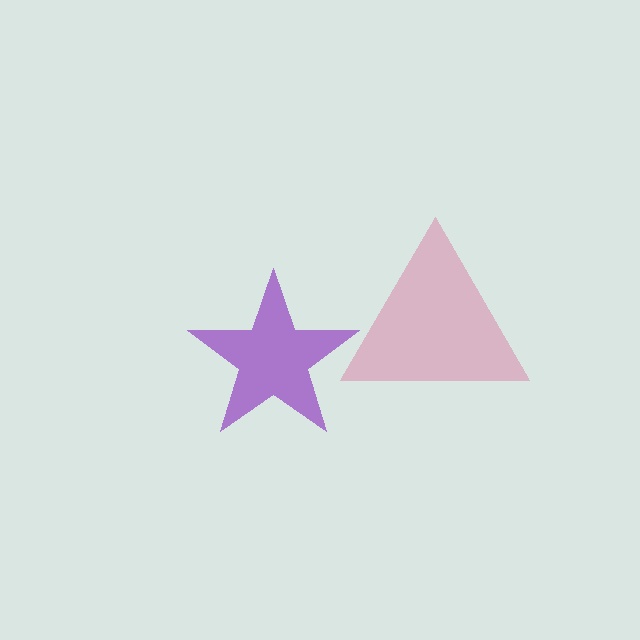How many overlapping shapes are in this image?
There are 2 overlapping shapes in the image.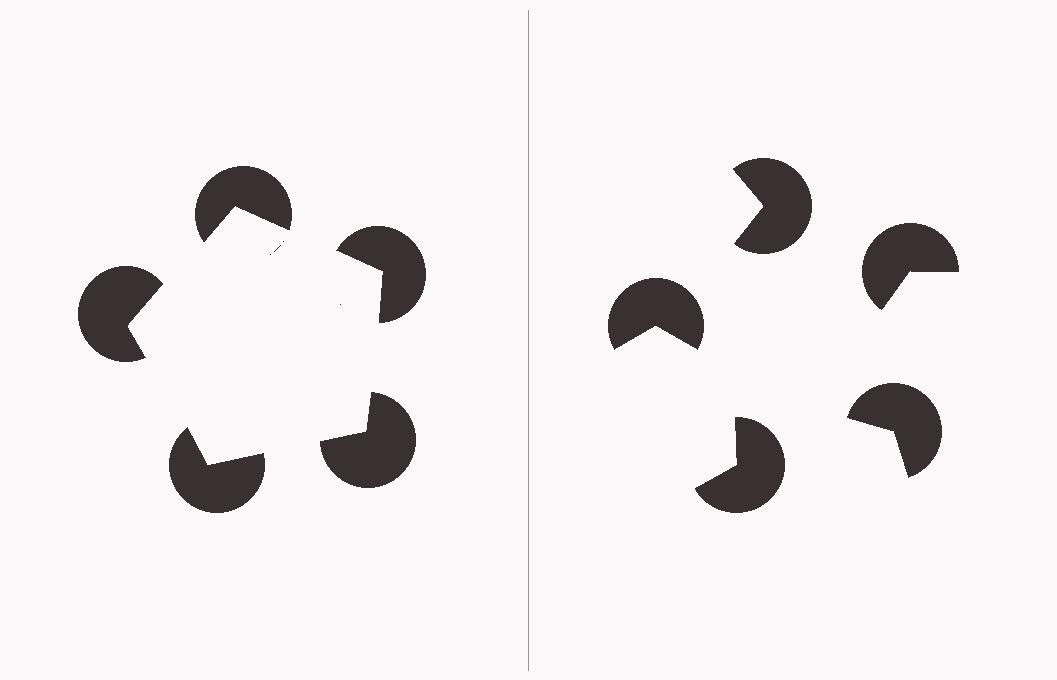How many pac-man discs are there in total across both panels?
10 — 5 on each side.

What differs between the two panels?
The pac-man discs are positioned identically on both sides; only the wedge orientations differ. On the left they align to a pentagon; on the right they are misaligned.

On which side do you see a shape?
An illusory pentagon appears on the left side. On the right side the wedge cuts are rotated, so no coherent shape forms.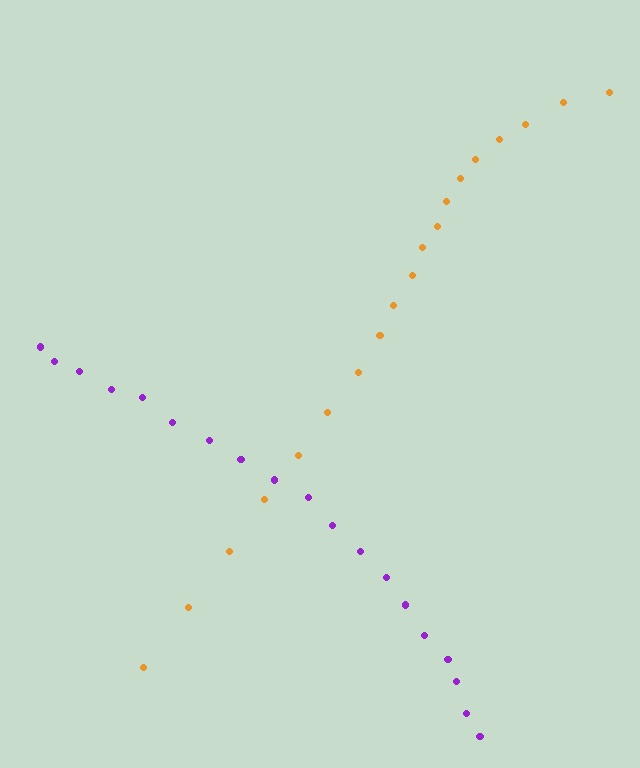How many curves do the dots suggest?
There are 2 distinct paths.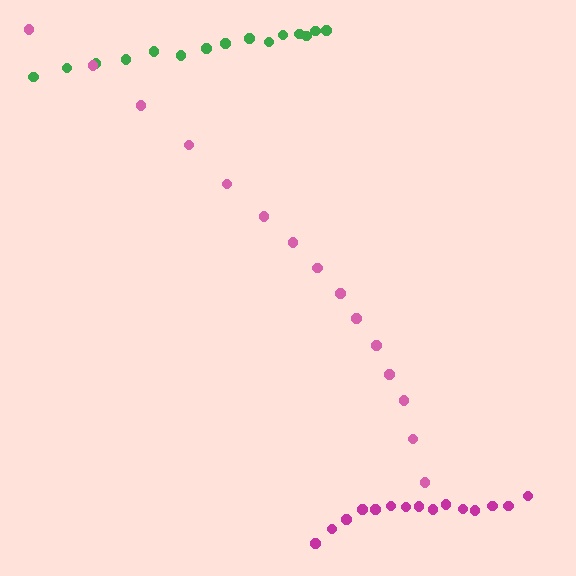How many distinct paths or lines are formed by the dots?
There are 3 distinct paths.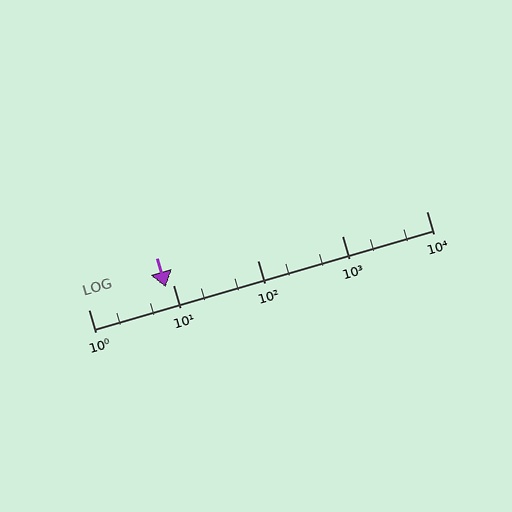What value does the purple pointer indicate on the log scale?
The pointer indicates approximately 8.3.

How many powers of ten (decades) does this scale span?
The scale spans 4 decades, from 1 to 10000.